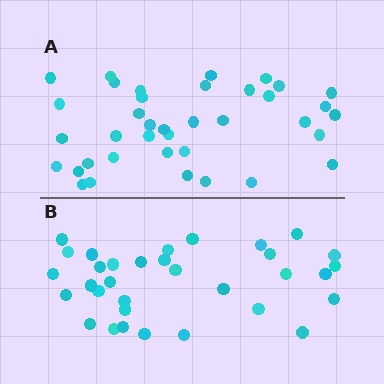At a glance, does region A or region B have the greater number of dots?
Region A (the top region) has more dots.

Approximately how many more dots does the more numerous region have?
Region A has about 5 more dots than region B.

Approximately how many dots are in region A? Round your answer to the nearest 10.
About 40 dots. (The exact count is 38, which rounds to 40.)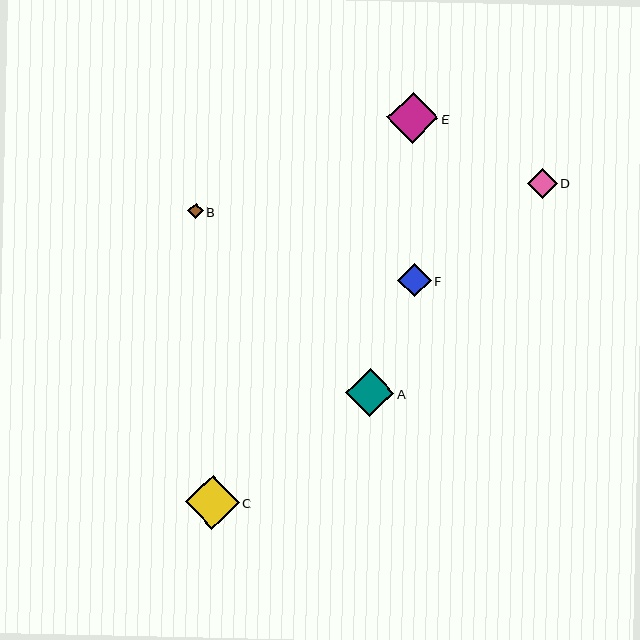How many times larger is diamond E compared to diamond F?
Diamond E is approximately 1.5 times the size of diamond F.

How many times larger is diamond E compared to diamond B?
Diamond E is approximately 3.3 times the size of diamond B.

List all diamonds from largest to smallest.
From largest to smallest: C, E, A, F, D, B.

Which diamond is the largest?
Diamond C is the largest with a size of approximately 54 pixels.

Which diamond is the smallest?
Diamond B is the smallest with a size of approximately 16 pixels.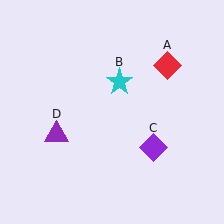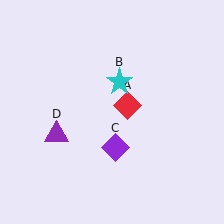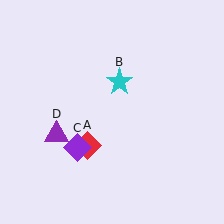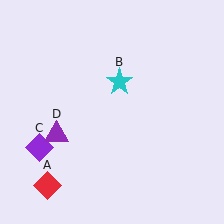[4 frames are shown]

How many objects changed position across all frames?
2 objects changed position: red diamond (object A), purple diamond (object C).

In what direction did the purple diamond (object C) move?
The purple diamond (object C) moved left.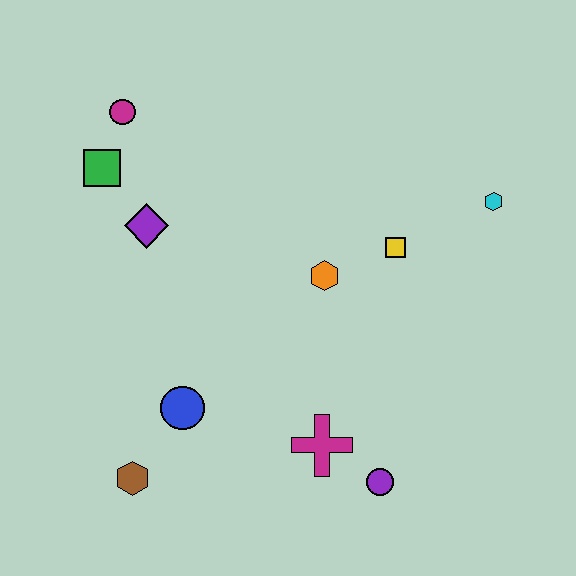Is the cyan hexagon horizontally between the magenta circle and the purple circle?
No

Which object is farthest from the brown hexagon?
The cyan hexagon is farthest from the brown hexagon.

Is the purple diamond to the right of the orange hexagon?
No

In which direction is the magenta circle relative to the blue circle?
The magenta circle is above the blue circle.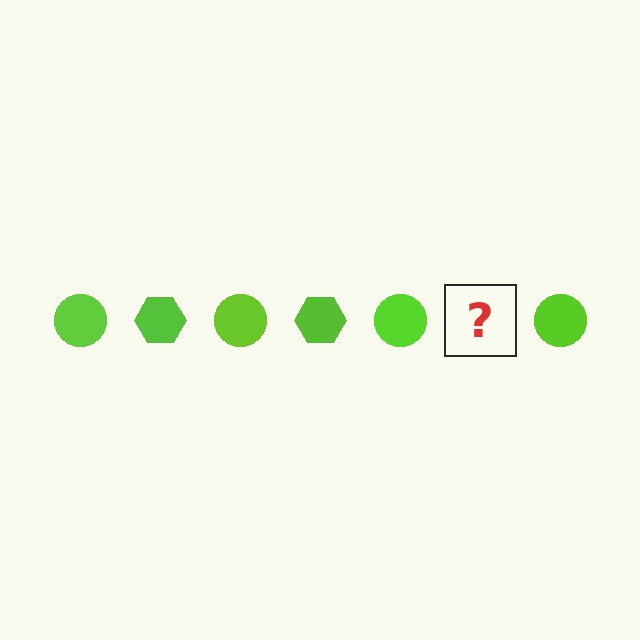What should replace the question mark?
The question mark should be replaced with a lime hexagon.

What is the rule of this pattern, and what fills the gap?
The rule is that the pattern cycles through circle, hexagon shapes in lime. The gap should be filled with a lime hexagon.